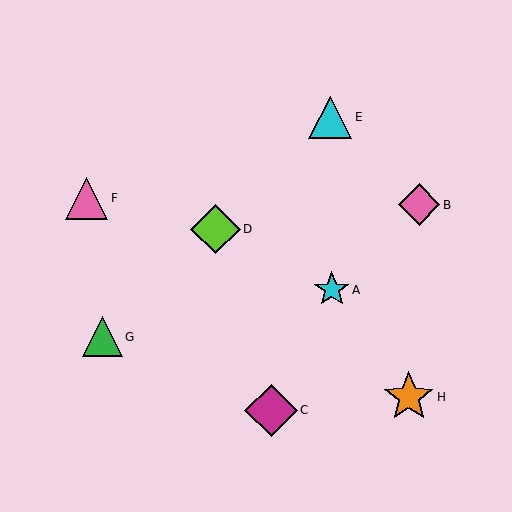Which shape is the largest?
The magenta diamond (labeled C) is the largest.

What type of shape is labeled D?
Shape D is a lime diamond.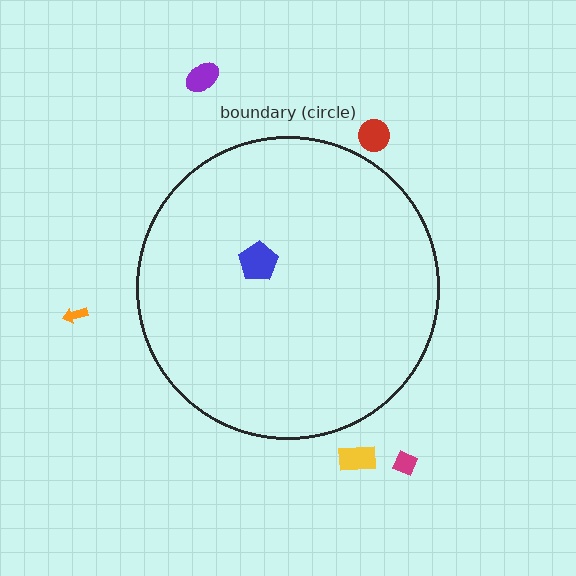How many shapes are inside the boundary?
1 inside, 5 outside.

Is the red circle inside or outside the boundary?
Outside.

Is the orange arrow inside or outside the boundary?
Outside.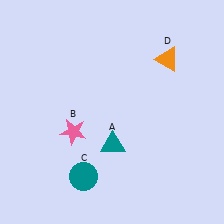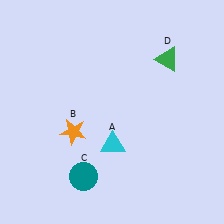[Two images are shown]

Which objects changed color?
A changed from teal to cyan. B changed from pink to orange. D changed from orange to green.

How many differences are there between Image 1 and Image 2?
There are 3 differences between the two images.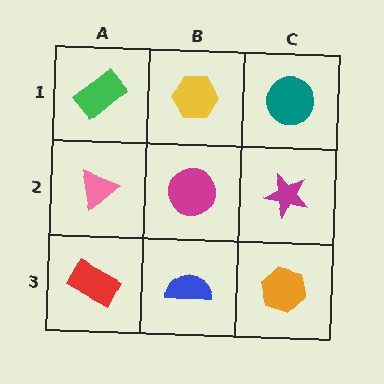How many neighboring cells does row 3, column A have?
2.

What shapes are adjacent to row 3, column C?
A magenta star (row 2, column C), a blue semicircle (row 3, column B).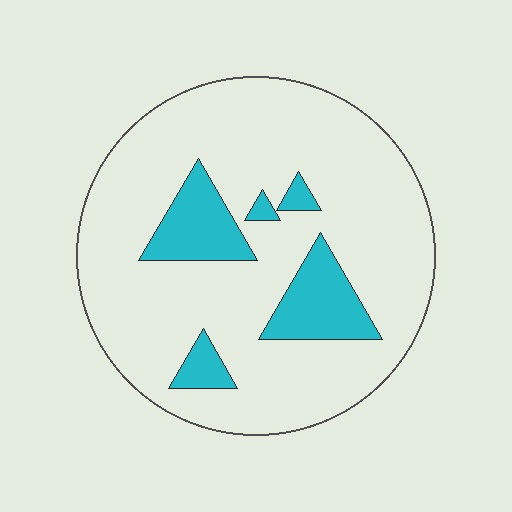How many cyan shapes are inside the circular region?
5.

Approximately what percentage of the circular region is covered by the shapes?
Approximately 15%.